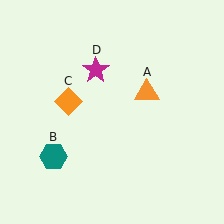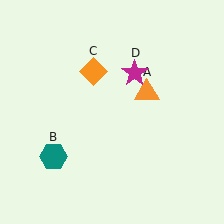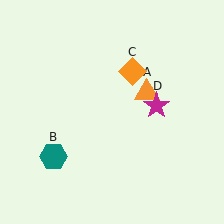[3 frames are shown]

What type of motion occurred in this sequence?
The orange diamond (object C), magenta star (object D) rotated clockwise around the center of the scene.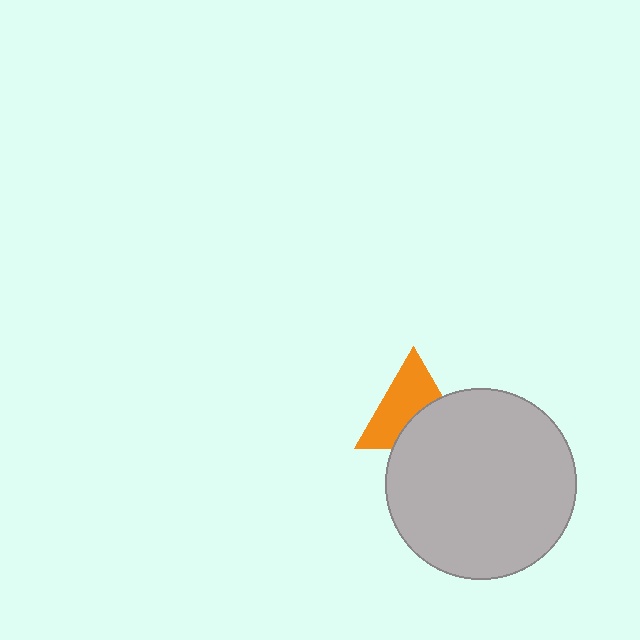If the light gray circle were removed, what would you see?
You would see the complete orange triangle.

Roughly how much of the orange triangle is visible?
About half of it is visible (roughly 59%).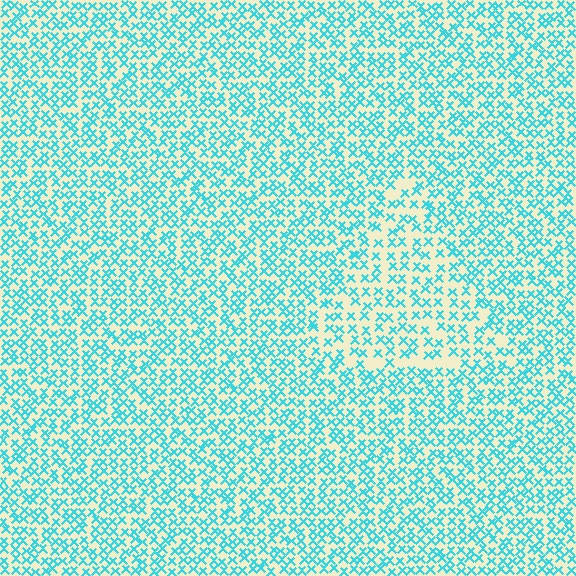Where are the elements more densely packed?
The elements are more densely packed outside the triangle boundary.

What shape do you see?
I see a triangle.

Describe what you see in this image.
The image contains small cyan elements arranged at two different densities. A triangle-shaped region is visible where the elements are less densely packed than the surrounding area.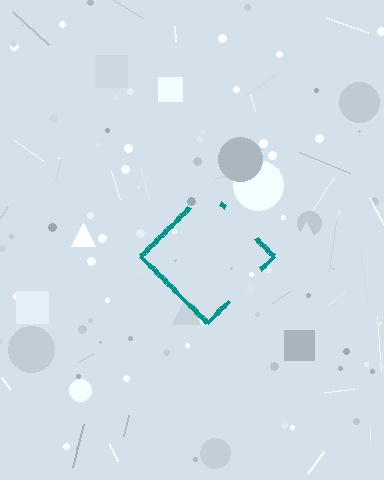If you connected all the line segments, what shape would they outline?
They would outline a diamond.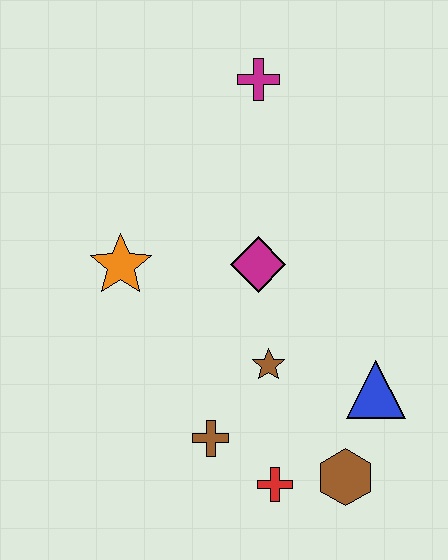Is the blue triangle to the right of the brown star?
Yes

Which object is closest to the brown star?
The brown cross is closest to the brown star.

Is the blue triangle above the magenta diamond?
No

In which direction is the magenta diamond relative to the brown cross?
The magenta diamond is above the brown cross.